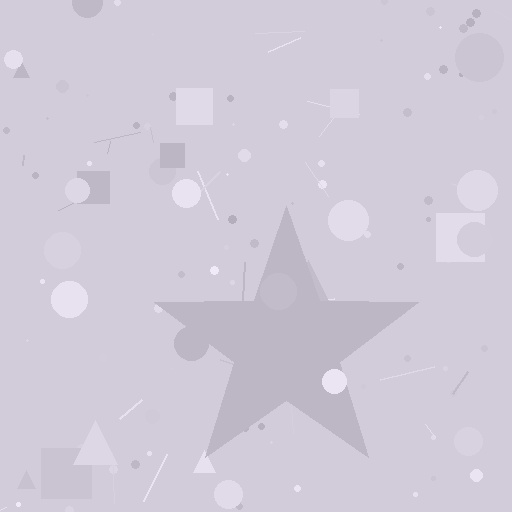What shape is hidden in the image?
A star is hidden in the image.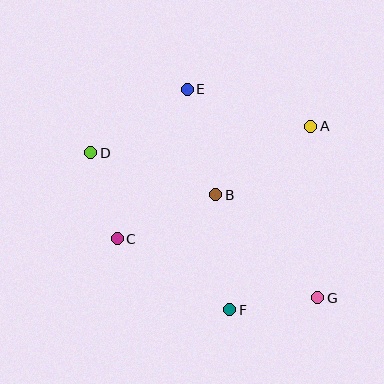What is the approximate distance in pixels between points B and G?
The distance between B and G is approximately 145 pixels.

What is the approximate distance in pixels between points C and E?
The distance between C and E is approximately 165 pixels.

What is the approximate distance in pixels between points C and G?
The distance between C and G is approximately 209 pixels.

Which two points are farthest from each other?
Points D and G are farthest from each other.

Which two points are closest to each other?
Points F and G are closest to each other.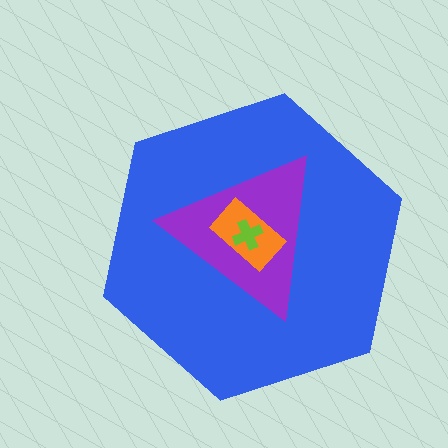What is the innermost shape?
The lime cross.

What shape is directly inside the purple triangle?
The orange rectangle.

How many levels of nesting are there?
4.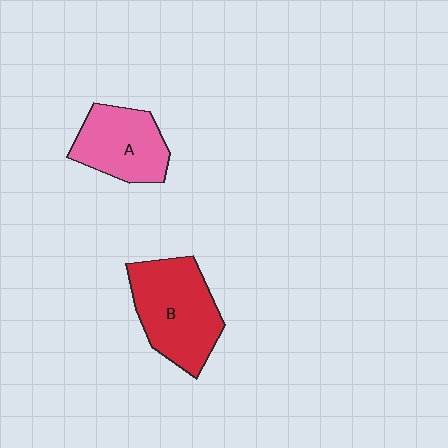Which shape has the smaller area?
Shape A (pink).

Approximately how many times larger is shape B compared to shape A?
Approximately 1.3 times.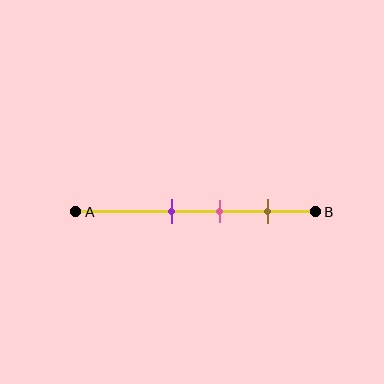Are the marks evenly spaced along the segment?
Yes, the marks are approximately evenly spaced.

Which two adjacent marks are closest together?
The purple and pink marks are the closest adjacent pair.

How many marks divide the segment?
There are 3 marks dividing the segment.